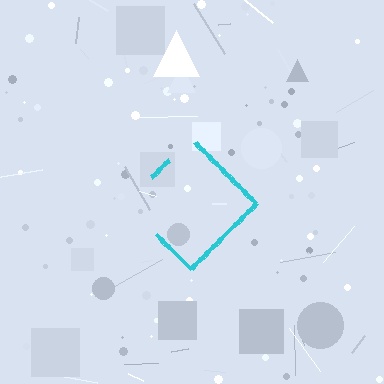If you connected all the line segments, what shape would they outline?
They would outline a diamond.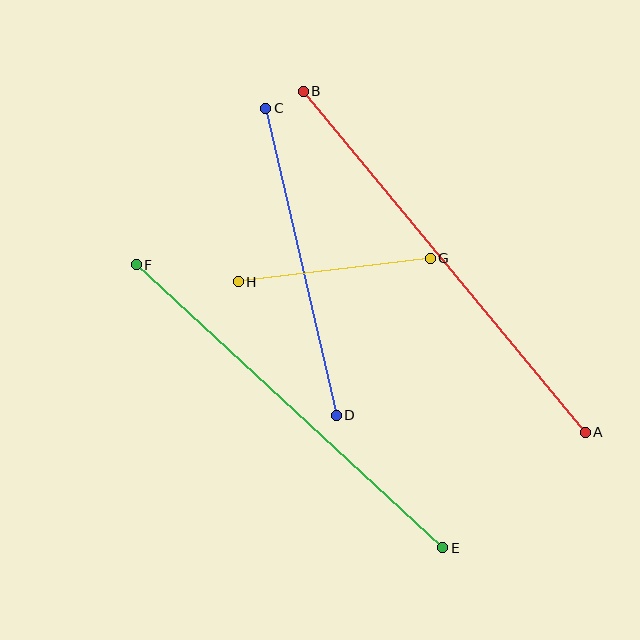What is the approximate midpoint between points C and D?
The midpoint is at approximately (301, 262) pixels.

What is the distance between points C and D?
The distance is approximately 315 pixels.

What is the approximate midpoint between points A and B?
The midpoint is at approximately (444, 262) pixels.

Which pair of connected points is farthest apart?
Points A and B are farthest apart.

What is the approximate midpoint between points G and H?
The midpoint is at approximately (334, 270) pixels.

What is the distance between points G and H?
The distance is approximately 193 pixels.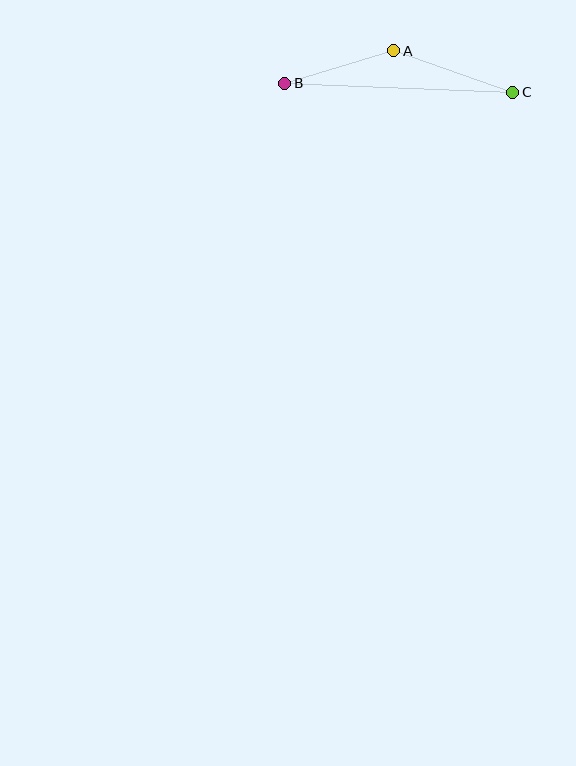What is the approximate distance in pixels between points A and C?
The distance between A and C is approximately 126 pixels.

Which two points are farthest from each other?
Points B and C are farthest from each other.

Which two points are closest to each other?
Points A and B are closest to each other.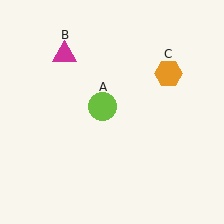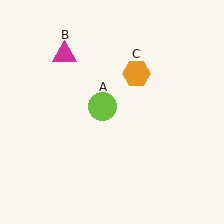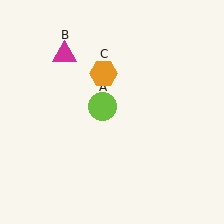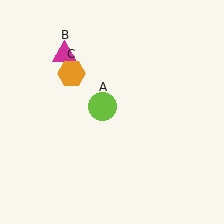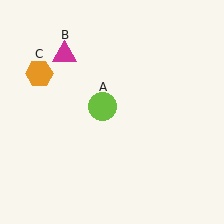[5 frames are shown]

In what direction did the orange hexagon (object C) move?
The orange hexagon (object C) moved left.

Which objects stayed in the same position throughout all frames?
Lime circle (object A) and magenta triangle (object B) remained stationary.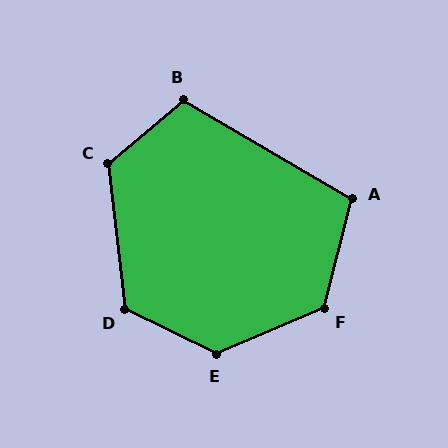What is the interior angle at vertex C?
Approximately 124 degrees (obtuse).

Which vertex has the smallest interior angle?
A, at approximately 106 degrees.